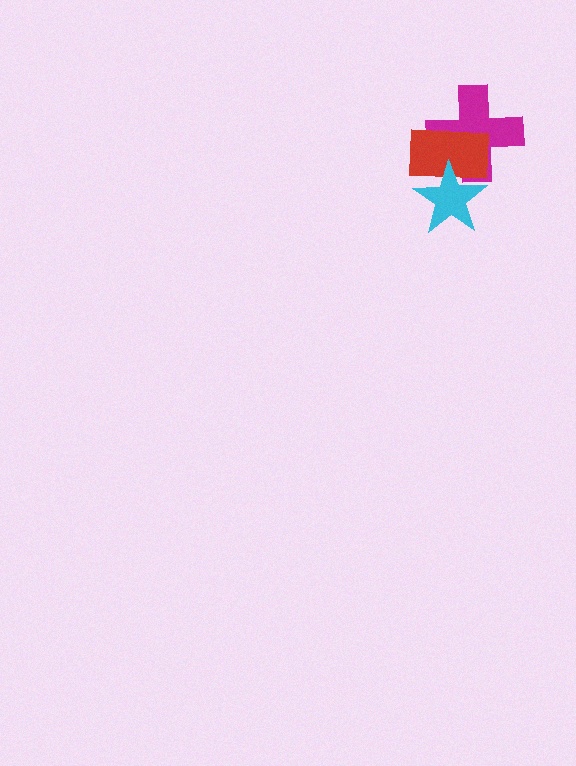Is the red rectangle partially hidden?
Yes, it is partially covered by another shape.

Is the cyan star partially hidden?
No, no other shape covers it.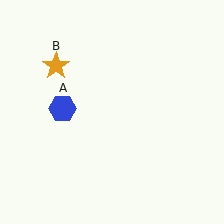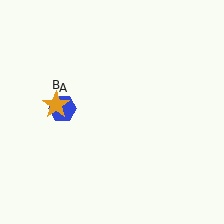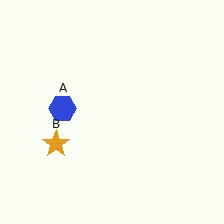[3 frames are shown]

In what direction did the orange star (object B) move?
The orange star (object B) moved down.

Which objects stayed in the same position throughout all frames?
Blue hexagon (object A) remained stationary.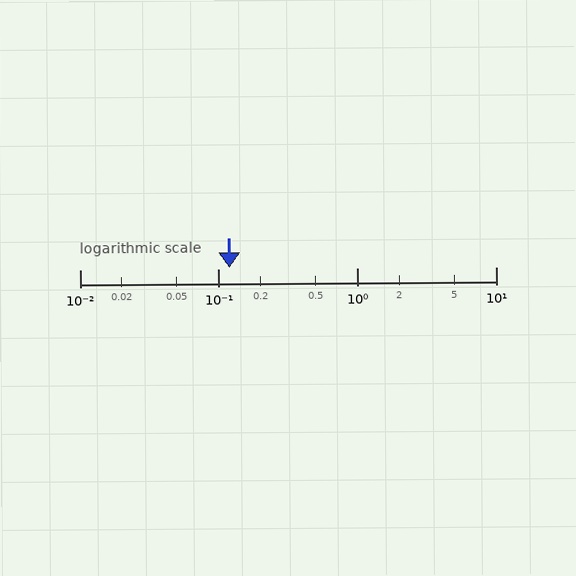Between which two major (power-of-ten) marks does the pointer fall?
The pointer is between 0.1 and 1.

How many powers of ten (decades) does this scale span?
The scale spans 3 decades, from 0.01 to 10.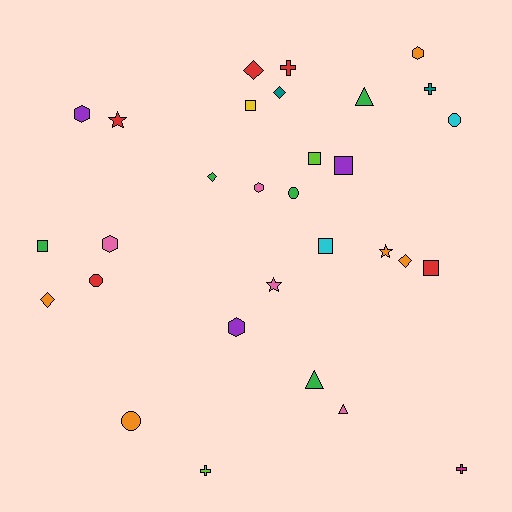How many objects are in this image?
There are 30 objects.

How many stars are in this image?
There are 3 stars.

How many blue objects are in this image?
There are no blue objects.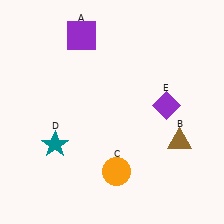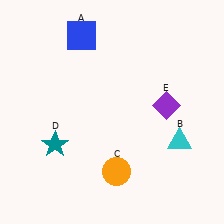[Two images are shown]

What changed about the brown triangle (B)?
In Image 1, B is brown. In Image 2, it changed to cyan.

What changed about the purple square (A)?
In Image 1, A is purple. In Image 2, it changed to blue.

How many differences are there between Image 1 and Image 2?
There are 2 differences between the two images.